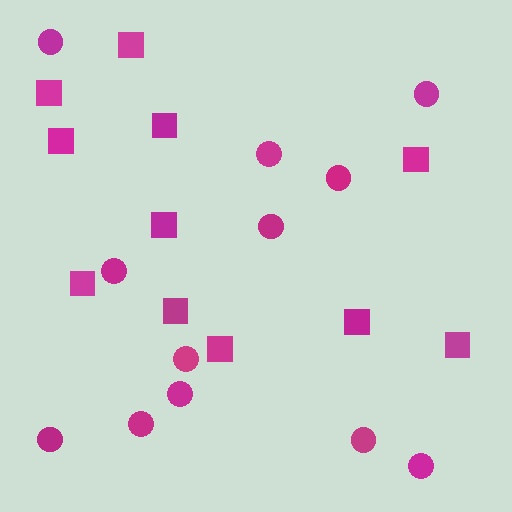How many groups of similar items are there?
There are 2 groups: one group of circles (12) and one group of squares (11).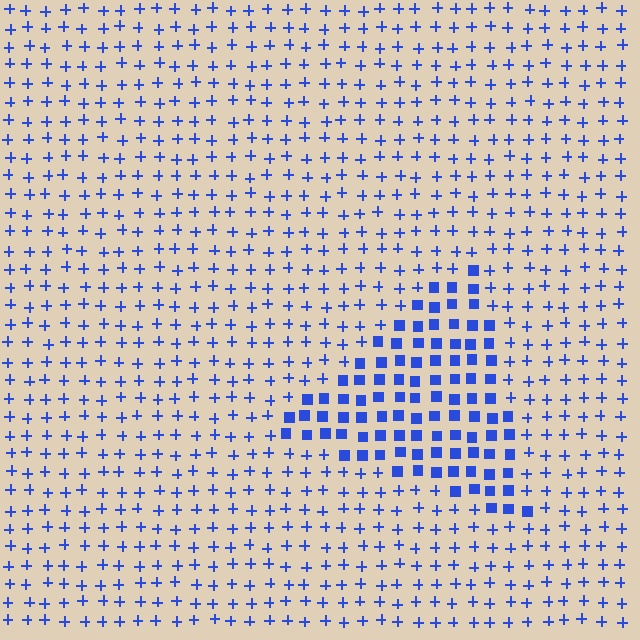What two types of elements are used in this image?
The image uses squares inside the triangle region and plus signs outside it.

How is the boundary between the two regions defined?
The boundary is defined by a change in element shape: squares inside vs. plus signs outside. All elements share the same color and spacing.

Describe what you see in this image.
The image is filled with small blue elements arranged in a uniform grid. A triangle-shaped region contains squares, while the surrounding area contains plus signs. The boundary is defined purely by the change in element shape.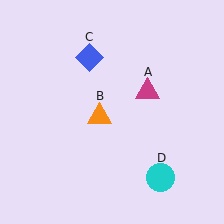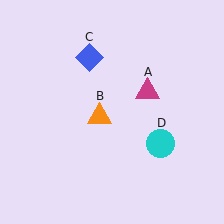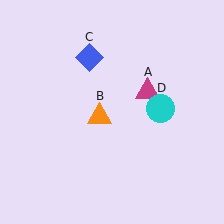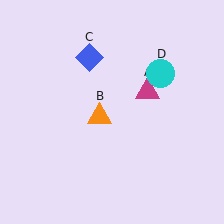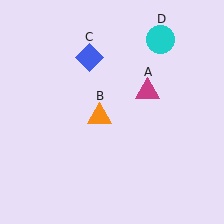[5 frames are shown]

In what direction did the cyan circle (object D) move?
The cyan circle (object D) moved up.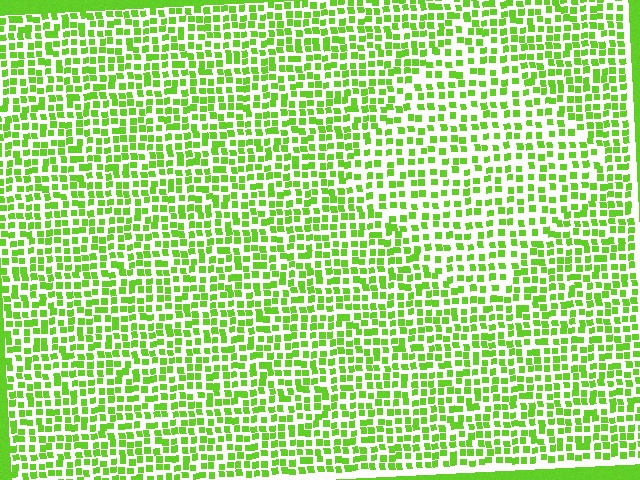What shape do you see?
I see a diamond.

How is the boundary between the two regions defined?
The boundary is defined by a change in element density (approximately 1.5x ratio). All elements are the same color, size, and shape.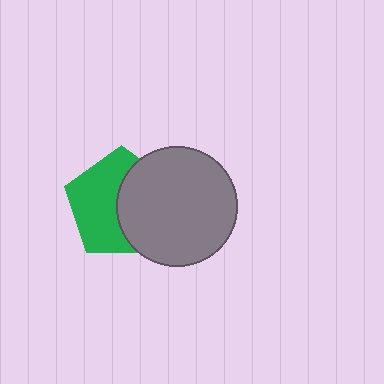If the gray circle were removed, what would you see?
You would see the complete green pentagon.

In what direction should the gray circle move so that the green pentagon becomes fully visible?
The gray circle should move right. That is the shortest direction to clear the overlap and leave the green pentagon fully visible.